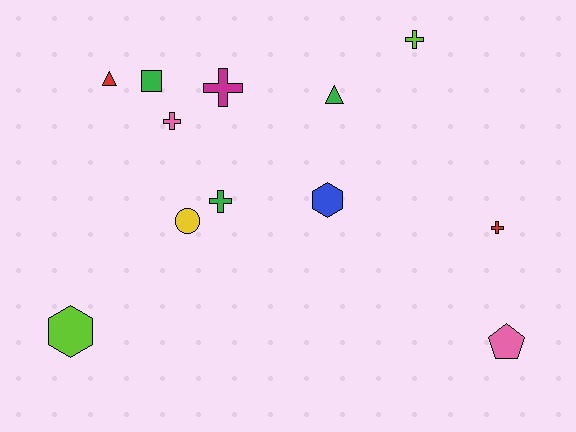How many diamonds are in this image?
There are no diamonds.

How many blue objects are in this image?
There is 1 blue object.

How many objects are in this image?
There are 12 objects.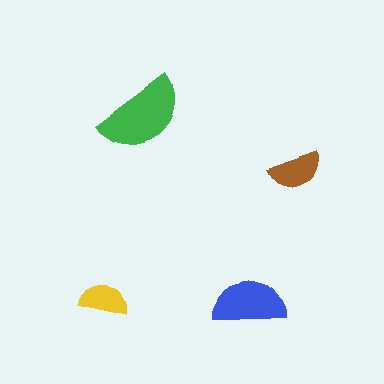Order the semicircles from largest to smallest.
the green one, the blue one, the brown one, the yellow one.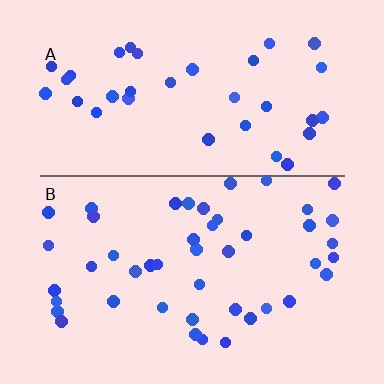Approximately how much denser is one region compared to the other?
Approximately 1.3× — region B over region A.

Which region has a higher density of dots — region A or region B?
B (the bottom).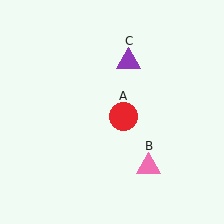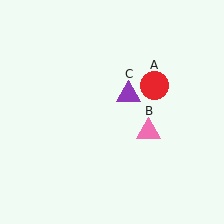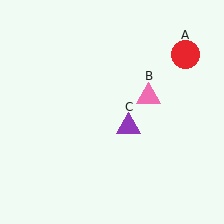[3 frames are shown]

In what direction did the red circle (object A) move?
The red circle (object A) moved up and to the right.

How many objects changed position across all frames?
3 objects changed position: red circle (object A), pink triangle (object B), purple triangle (object C).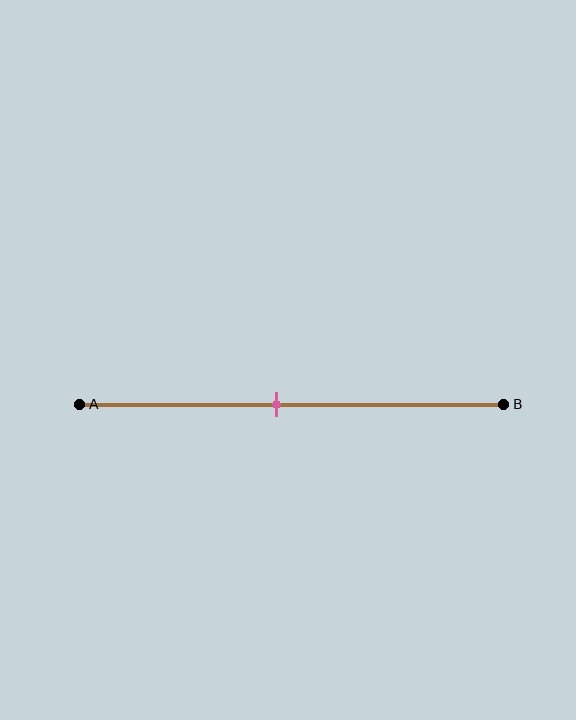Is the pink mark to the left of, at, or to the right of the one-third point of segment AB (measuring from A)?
The pink mark is to the right of the one-third point of segment AB.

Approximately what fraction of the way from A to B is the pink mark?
The pink mark is approximately 45% of the way from A to B.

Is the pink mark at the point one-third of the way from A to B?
No, the mark is at about 45% from A, not at the 33% one-third point.